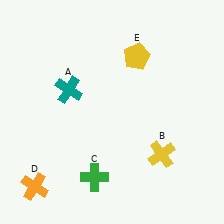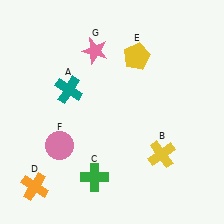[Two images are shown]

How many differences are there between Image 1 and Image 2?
There are 2 differences between the two images.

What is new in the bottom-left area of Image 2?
A pink circle (F) was added in the bottom-left area of Image 2.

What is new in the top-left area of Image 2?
A pink star (G) was added in the top-left area of Image 2.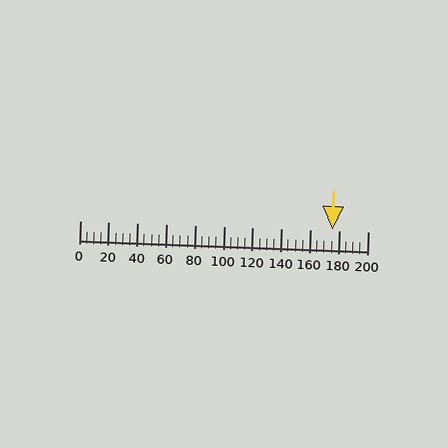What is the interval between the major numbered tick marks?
The major tick marks are spaced 20 units apart.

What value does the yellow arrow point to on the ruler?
The yellow arrow points to approximately 175.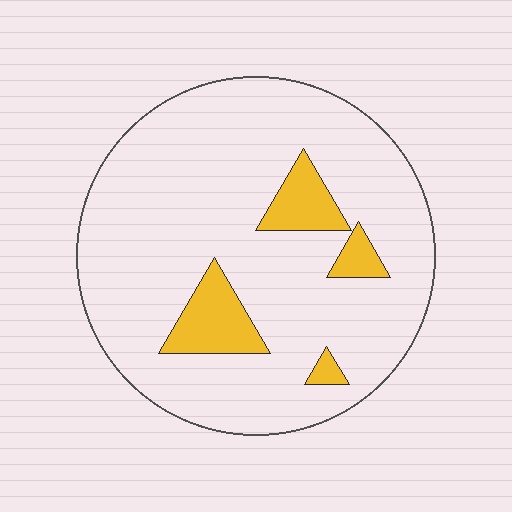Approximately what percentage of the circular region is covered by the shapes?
Approximately 10%.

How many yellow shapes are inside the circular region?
4.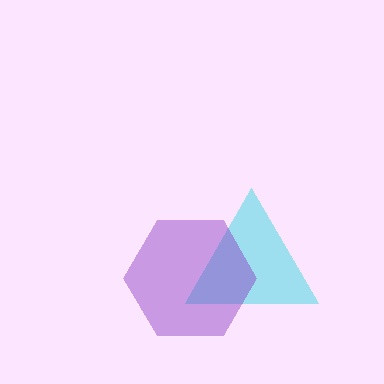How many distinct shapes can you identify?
There are 2 distinct shapes: a cyan triangle, a purple hexagon.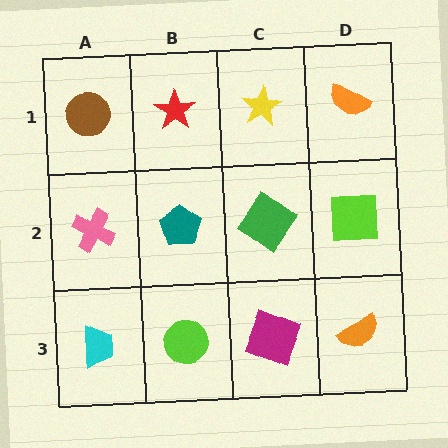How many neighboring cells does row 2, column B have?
4.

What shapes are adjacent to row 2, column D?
An orange semicircle (row 1, column D), an orange semicircle (row 3, column D), a green diamond (row 2, column C).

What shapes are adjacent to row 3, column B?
A teal pentagon (row 2, column B), a cyan trapezoid (row 3, column A), a magenta square (row 3, column C).